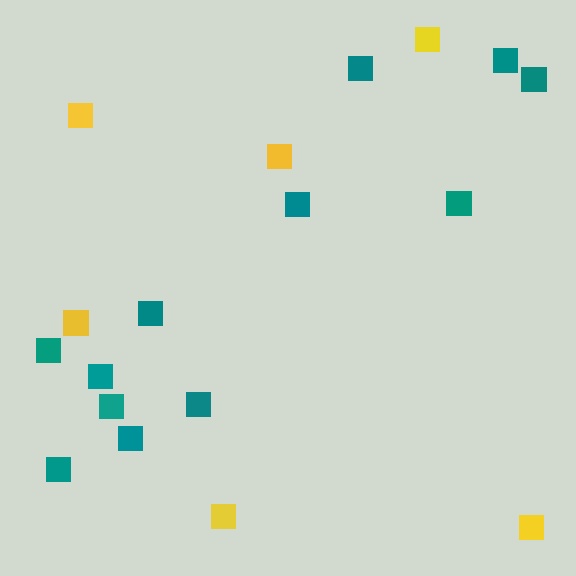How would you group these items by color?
There are 2 groups: one group of teal squares (12) and one group of yellow squares (6).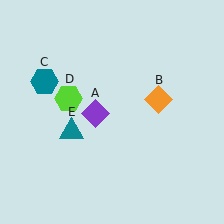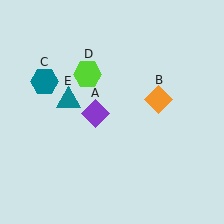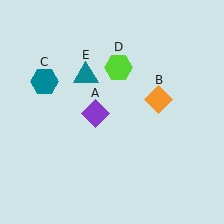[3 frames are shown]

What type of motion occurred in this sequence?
The lime hexagon (object D), teal triangle (object E) rotated clockwise around the center of the scene.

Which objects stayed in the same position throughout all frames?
Purple diamond (object A) and orange diamond (object B) and teal hexagon (object C) remained stationary.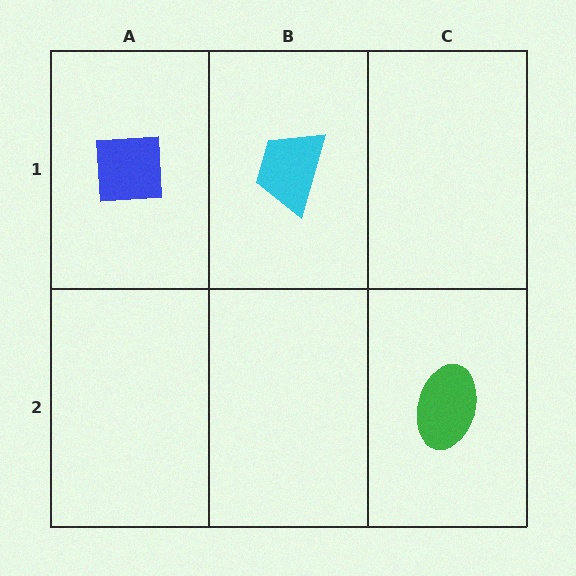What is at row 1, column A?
A blue square.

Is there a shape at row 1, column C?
No, that cell is empty.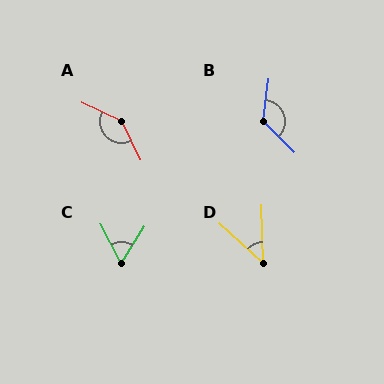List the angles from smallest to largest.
D (46°), C (59°), B (127°), A (141°).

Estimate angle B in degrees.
Approximately 127 degrees.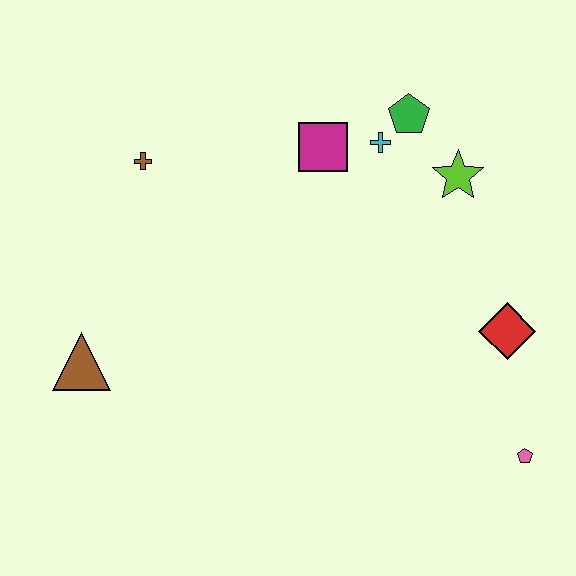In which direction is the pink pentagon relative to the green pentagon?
The pink pentagon is below the green pentagon.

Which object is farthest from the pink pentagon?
The brown cross is farthest from the pink pentagon.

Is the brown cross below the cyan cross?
Yes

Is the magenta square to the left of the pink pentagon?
Yes